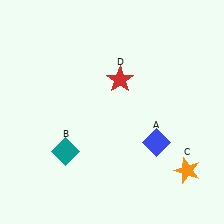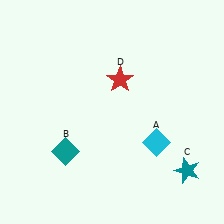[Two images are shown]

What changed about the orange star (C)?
In Image 1, C is orange. In Image 2, it changed to teal.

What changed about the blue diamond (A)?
In Image 1, A is blue. In Image 2, it changed to cyan.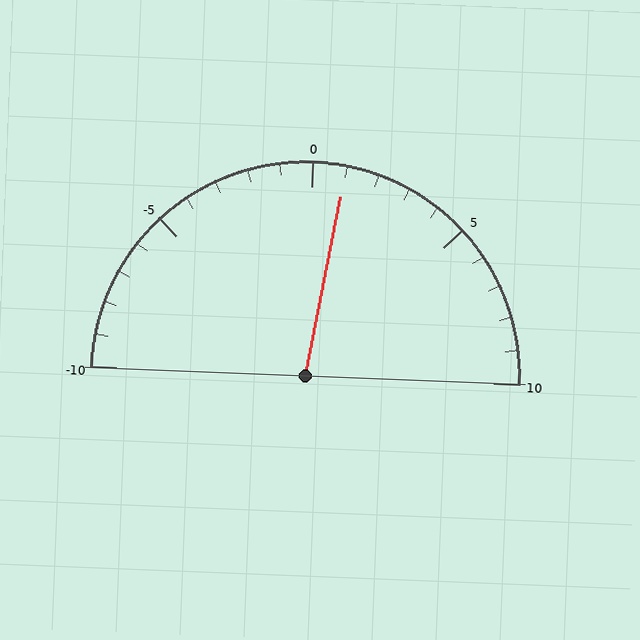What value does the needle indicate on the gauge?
The needle indicates approximately 1.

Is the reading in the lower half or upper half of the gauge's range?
The reading is in the upper half of the range (-10 to 10).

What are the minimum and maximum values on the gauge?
The gauge ranges from -10 to 10.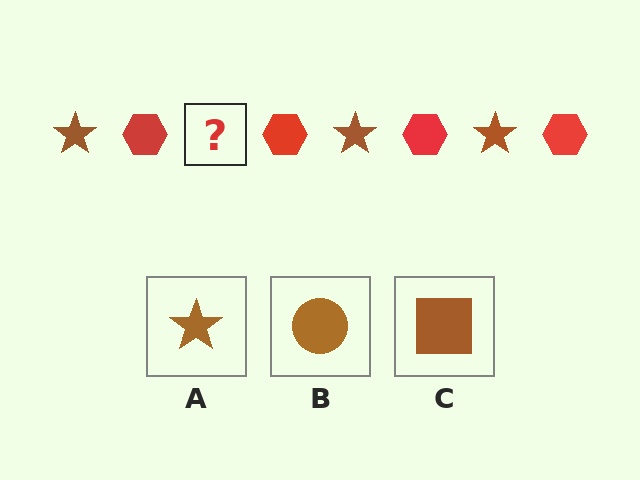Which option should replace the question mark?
Option A.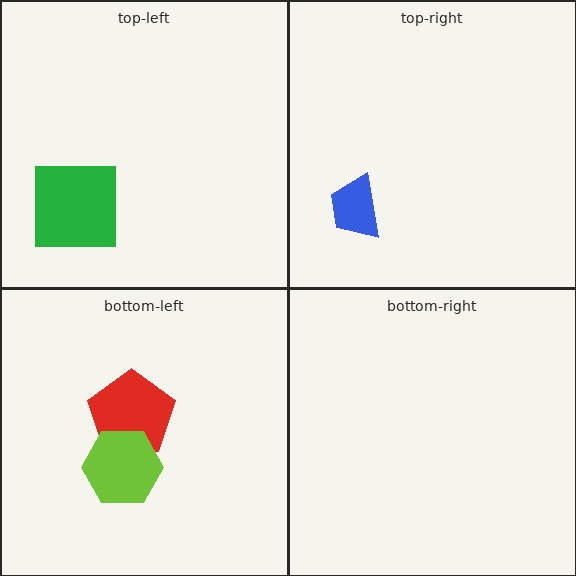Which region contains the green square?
The top-left region.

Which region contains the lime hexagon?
The bottom-left region.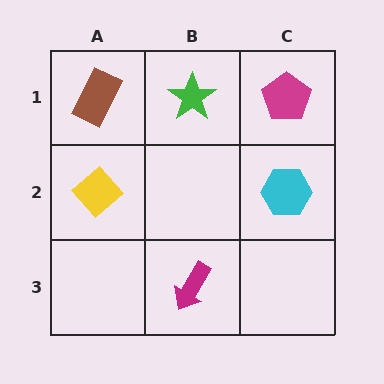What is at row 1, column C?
A magenta pentagon.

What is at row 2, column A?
A yellow diamond.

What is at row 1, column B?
A green star.